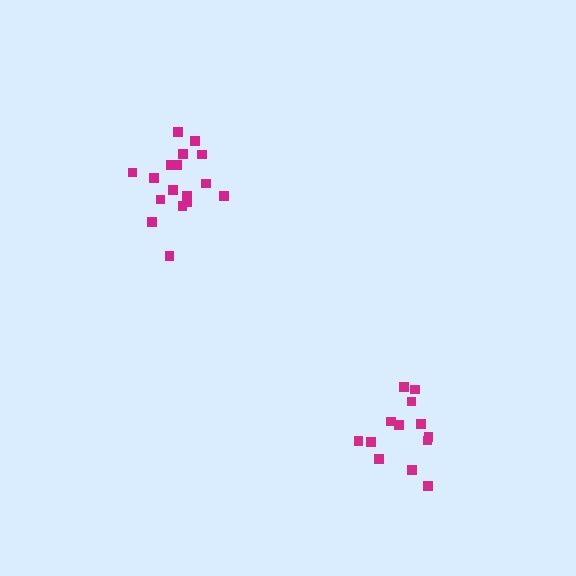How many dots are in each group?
Group 1: 17 dots, Group 2: 13 dots (30 total).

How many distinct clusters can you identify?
There are 2 distinct clusters.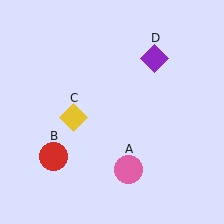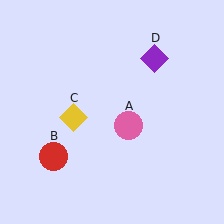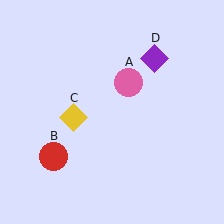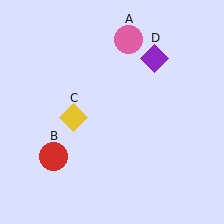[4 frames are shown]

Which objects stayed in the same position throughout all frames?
Red circle (object B) and yellow diamond (object C) and purple diamond (object D) remained stationary.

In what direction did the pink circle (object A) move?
The pink circle (object A) moved up.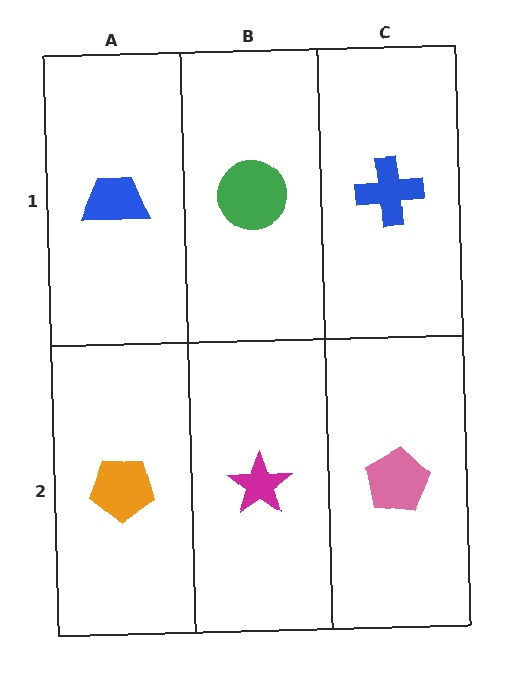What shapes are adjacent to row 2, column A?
A blue trapezoid (row 1, column A), a magenta star (row 2, column B).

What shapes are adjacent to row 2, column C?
A blue cross (row 1, column C), a magenta star (row 2, column B).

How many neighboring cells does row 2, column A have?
2.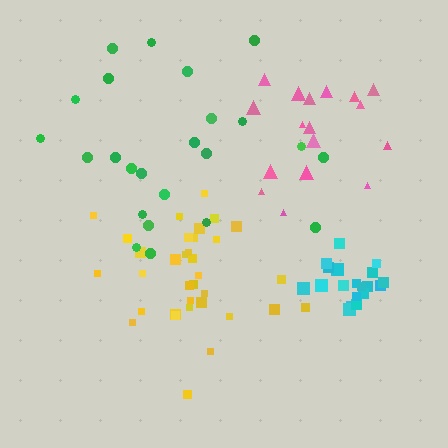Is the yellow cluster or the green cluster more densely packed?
Yellow.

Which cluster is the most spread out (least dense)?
Green.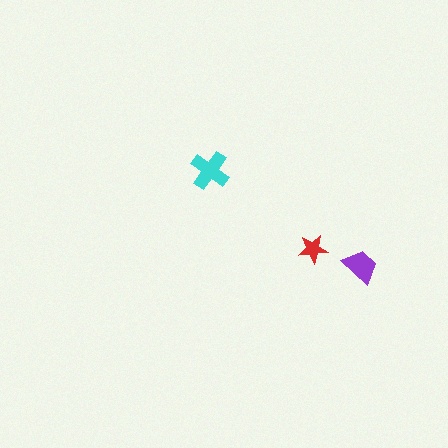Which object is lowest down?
The purple trapezoid is bottommost.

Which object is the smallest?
The red star.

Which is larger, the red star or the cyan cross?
The cyan cross.